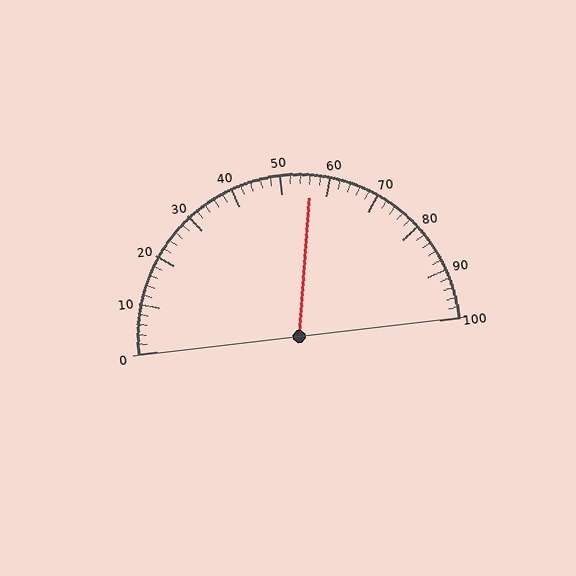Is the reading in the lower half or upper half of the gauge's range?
The reading is in the upper half of the range (0 to 100).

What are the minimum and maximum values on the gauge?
The gauge ranges from 0 to 100.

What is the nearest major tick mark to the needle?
The nearest major tick mark is 60.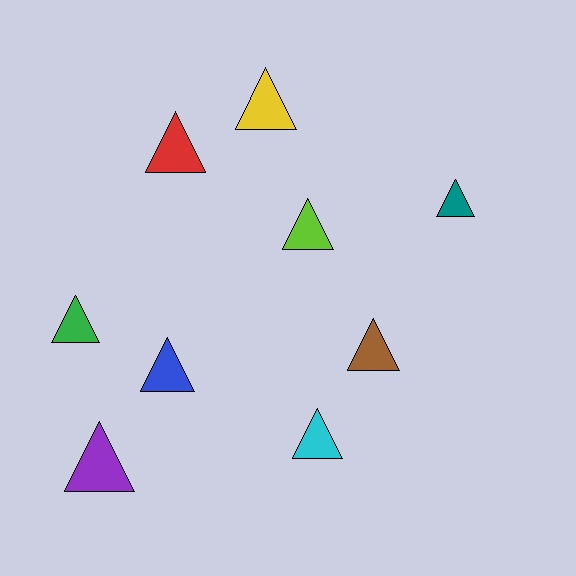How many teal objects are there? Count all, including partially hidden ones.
There is 1 teal object.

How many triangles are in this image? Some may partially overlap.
There are 9 triangles.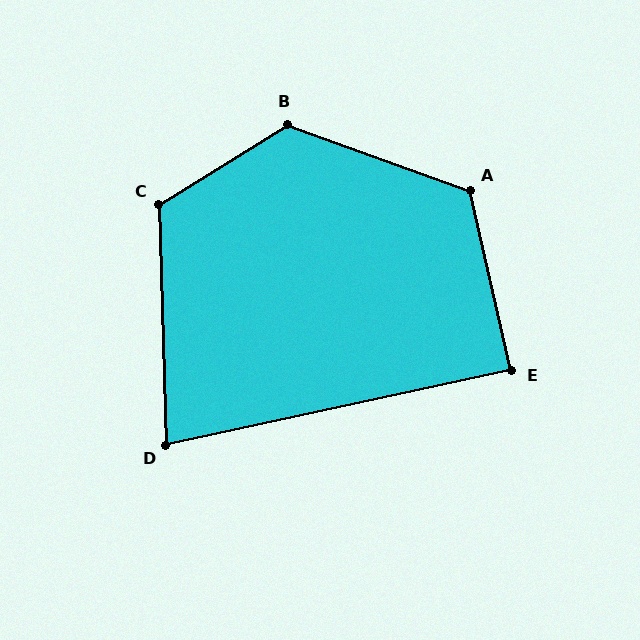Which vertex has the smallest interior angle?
D, at approximately 80 degrees.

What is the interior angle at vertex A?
Approximately 123 degrees (obtuse).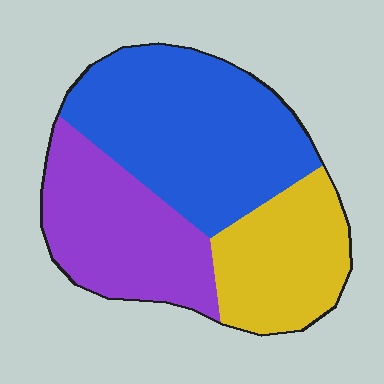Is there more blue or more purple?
Blue.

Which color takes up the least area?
Yellow, at roughly 25%.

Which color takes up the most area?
Blue, at roughly 45%.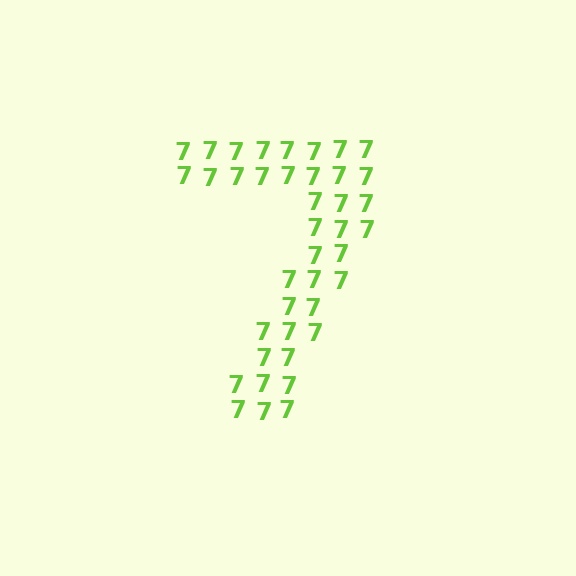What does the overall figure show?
The overall figure shows the digit 7.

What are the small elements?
The small elements are digit 7's.